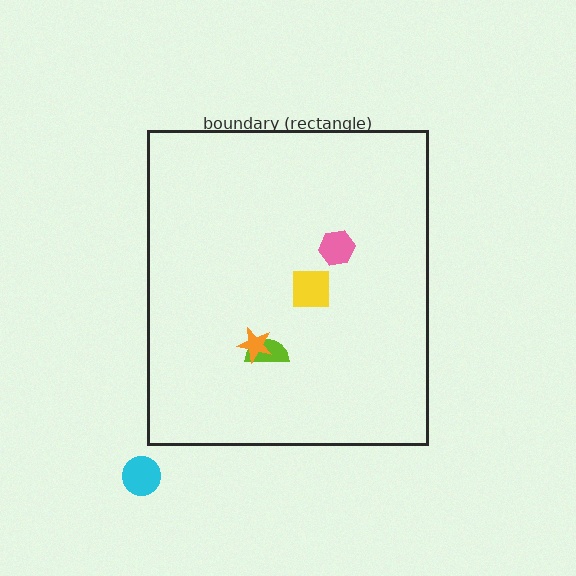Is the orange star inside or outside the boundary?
Inside.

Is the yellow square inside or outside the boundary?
Inside.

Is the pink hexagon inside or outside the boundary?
Inside.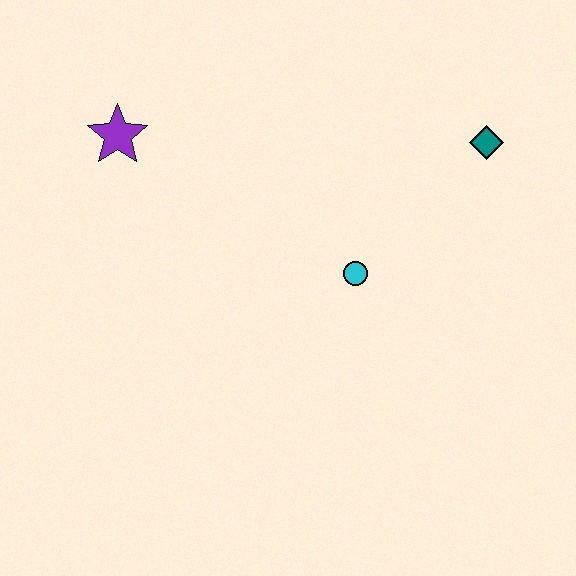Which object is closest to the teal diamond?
The cyan circle is closest to the teal diamond.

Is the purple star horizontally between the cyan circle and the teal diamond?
No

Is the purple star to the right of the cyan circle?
No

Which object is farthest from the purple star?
The teal diamond is farthest from the purple star.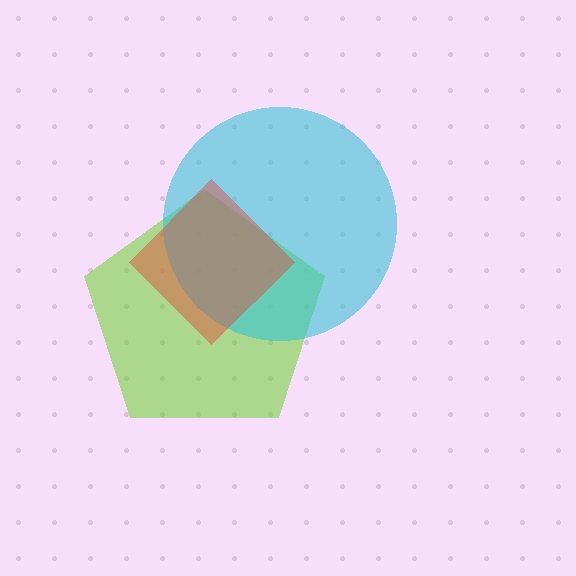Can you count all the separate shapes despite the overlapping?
Yes, there are 3 separate shapes.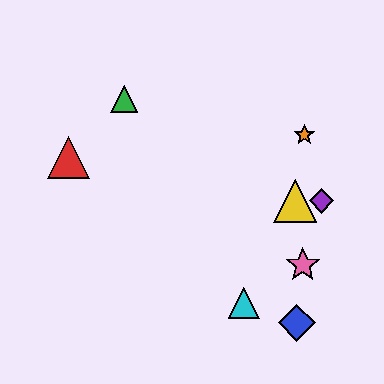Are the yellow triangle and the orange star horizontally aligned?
No, the yellow triangle is at y≈201 and the orange star is at y≈135.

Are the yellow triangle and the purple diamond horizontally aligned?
Yes, both are at y≈201.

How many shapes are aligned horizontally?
2 shapes (the yellow triangle, the purple diamond) are aligned horizontally.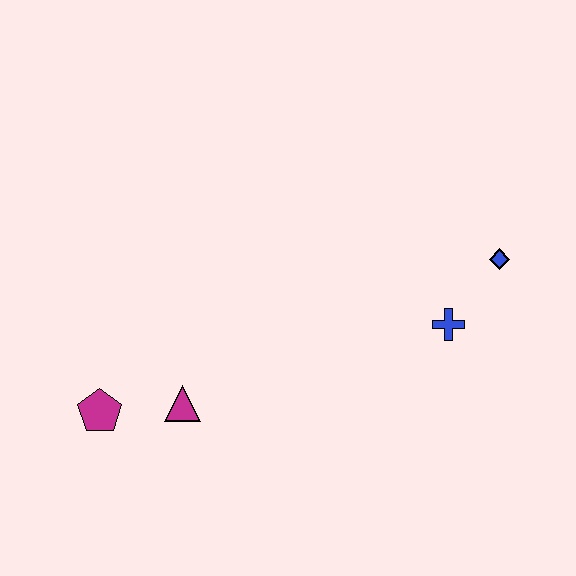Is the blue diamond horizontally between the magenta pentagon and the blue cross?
No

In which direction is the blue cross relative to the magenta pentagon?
The blue cross is to the right of the magenta pentagon.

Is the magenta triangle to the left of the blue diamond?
Yes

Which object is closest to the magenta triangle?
The magenta pentagon is closest to the magenta triangle.